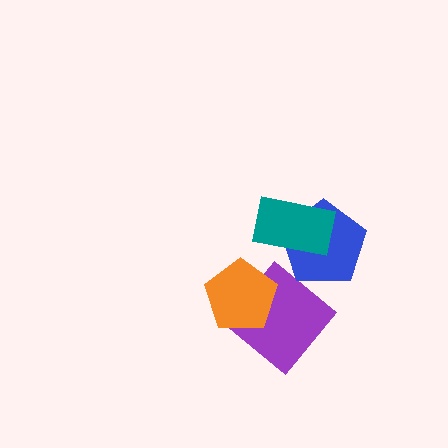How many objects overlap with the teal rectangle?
1 object overlaps with the teal rectangle.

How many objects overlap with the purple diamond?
1 object overlaps with the purple diamond.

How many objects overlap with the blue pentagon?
1 object overlaps with the blue pentagon.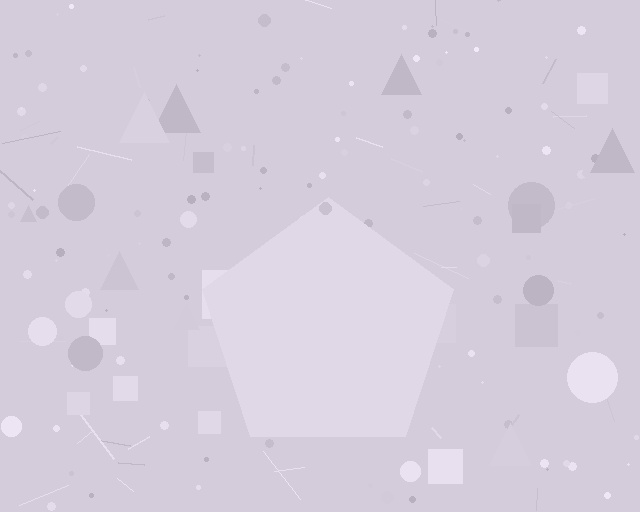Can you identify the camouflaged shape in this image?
The camouflaged shape is a pentagon.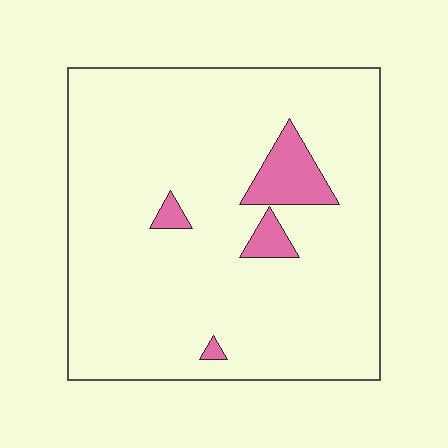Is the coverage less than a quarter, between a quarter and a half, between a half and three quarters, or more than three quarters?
Less than a quarter.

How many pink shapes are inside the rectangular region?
4.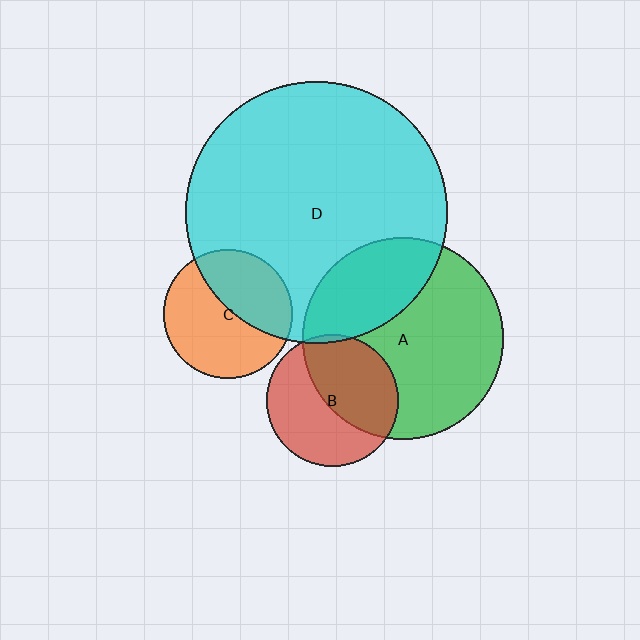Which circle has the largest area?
Circle D (cyan).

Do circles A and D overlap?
Yes.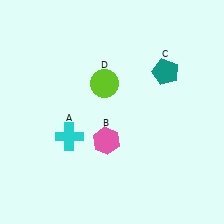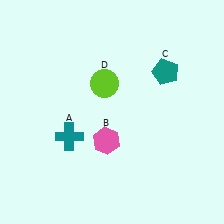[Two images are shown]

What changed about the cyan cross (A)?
In Image 1, A is cyan. In Image 2, it changed to teal.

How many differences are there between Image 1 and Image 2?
There is 1 difference between the two images.